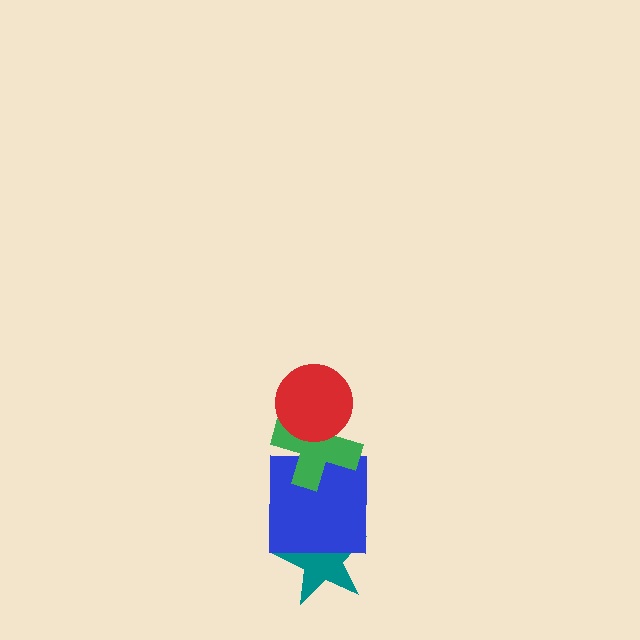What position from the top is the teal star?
The teal star is 4th from the top.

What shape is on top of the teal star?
The blue square is on top of the teal star.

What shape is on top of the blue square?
The green cross is on top of the blue square.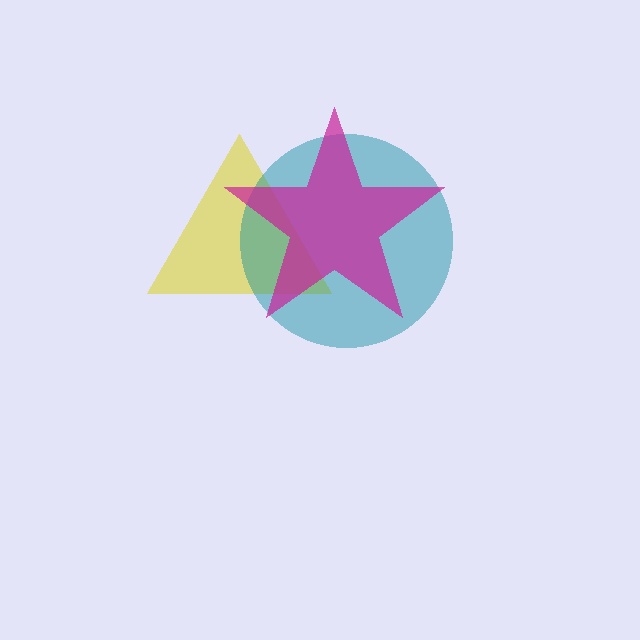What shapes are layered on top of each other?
The layered shapes are: a yellow triangle, a teal circle, a magenta star.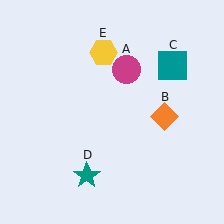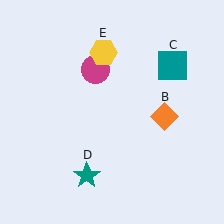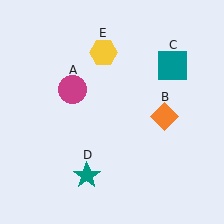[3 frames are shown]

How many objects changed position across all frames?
1 object changed position: magenta circle (object A).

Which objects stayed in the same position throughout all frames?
Orange diamond (object B) and teal square (object C) and teal star (object D) and yellow hexagon (object E) remained stationary.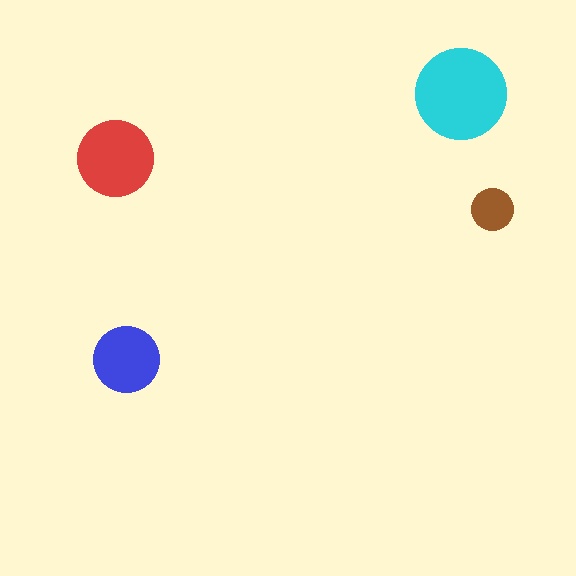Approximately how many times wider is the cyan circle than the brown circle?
About 2 times wider.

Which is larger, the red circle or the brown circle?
The red one.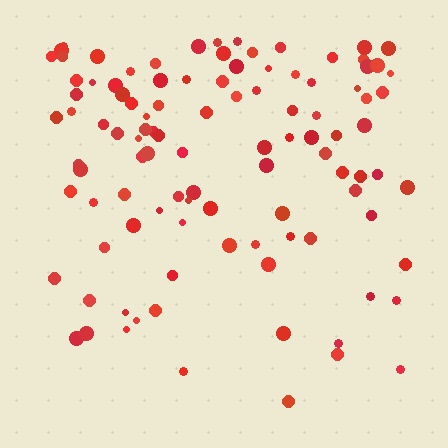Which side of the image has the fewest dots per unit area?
The bottom.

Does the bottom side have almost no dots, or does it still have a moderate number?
Still a moderate number, just noticeably fewer than the top.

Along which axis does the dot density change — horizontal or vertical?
Vertical.